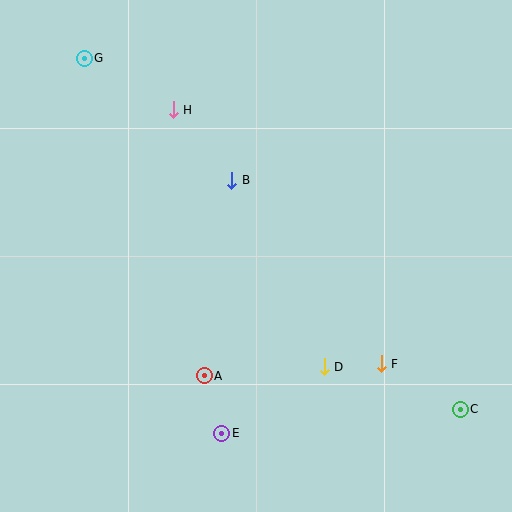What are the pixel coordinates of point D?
Point D is at (324, 367).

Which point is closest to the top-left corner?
Point G is closest to the top-left corner.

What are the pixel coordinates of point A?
Point A is at (204, 376).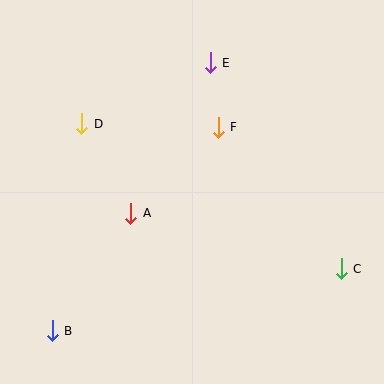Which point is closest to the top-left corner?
Point D is closest to the top-left corner.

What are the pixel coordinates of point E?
Point E is at (210, 63).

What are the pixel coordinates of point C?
Point C is at (341, 269).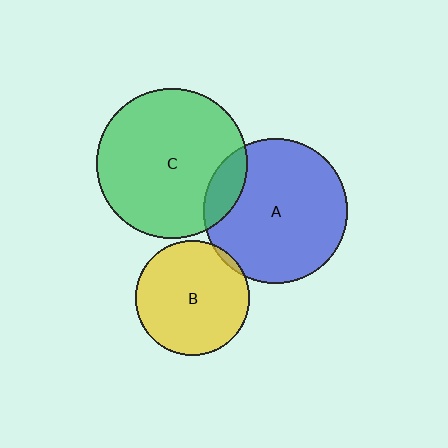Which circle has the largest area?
Circle C (green).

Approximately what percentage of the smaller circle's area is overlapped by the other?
Approximately 15%.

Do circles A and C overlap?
Yes.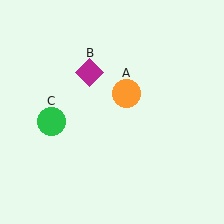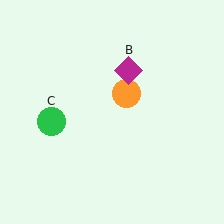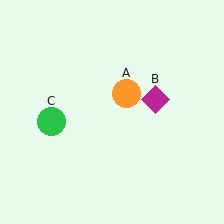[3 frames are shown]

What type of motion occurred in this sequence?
The magenta diamond (object B) rotated clockwise around the center of the scene.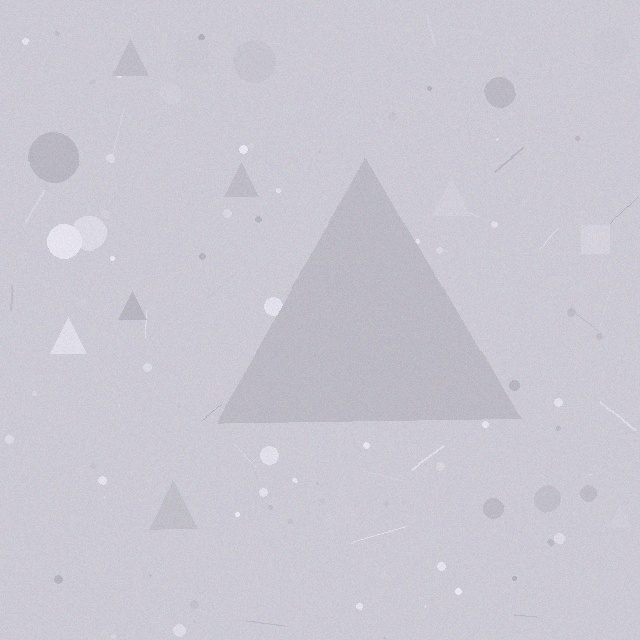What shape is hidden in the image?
A triangle is hidden in the image.